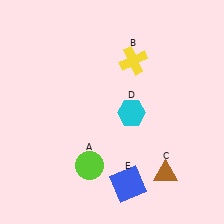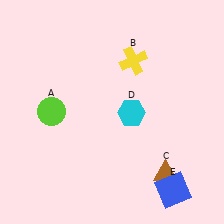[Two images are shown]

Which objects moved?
The objects that moved are: the lime circle (A), the blue square (E).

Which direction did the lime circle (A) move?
The lime circle (A) moved up.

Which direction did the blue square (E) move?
The blue square (E) moved right.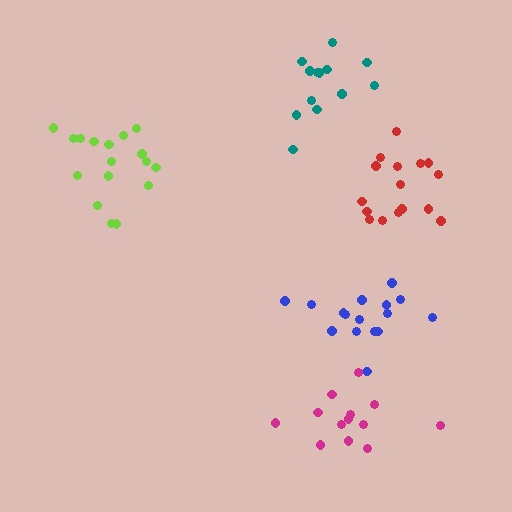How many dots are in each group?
Group 1: 16 dots, Group 2: 17 dots, Group 3: 16 dots, Group 4: 13 dots, Group 5: 13 dots (75 total).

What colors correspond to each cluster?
The clusters are colored: blue, lime, red, magenta, teal.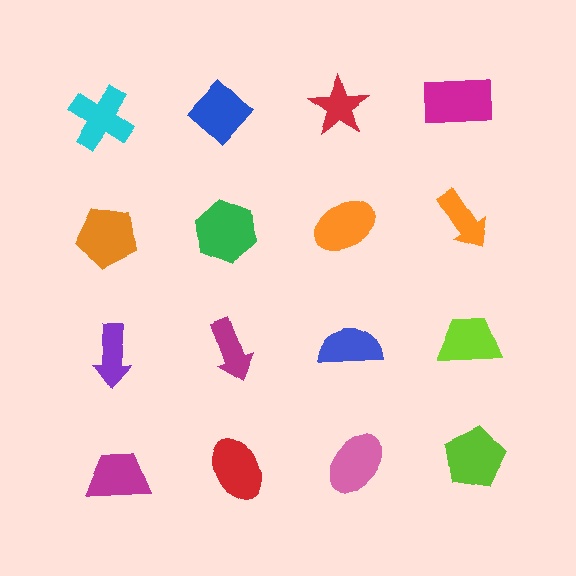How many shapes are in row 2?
4 shapes.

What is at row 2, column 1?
An orange pentagon.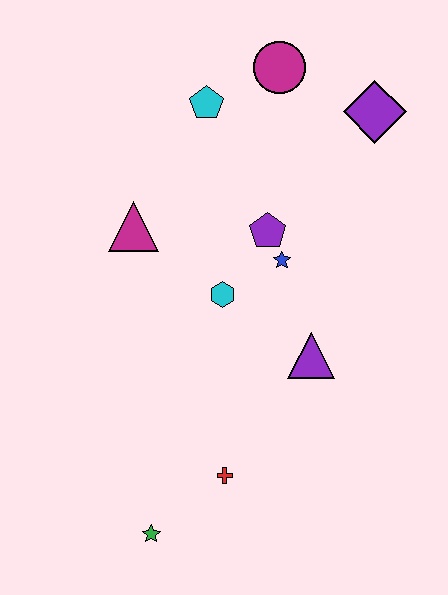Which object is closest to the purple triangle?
The blue star is closest to the purple triangle.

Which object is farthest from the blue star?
The green star is farthest from the blue star.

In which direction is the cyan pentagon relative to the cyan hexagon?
The cyan pentagon is above the cyan hexagon.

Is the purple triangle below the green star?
No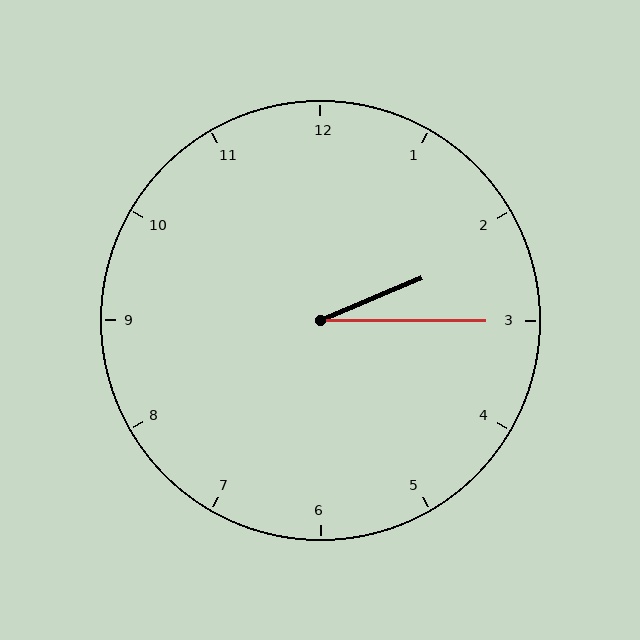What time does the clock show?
2:15.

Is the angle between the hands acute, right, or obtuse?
It is acute.